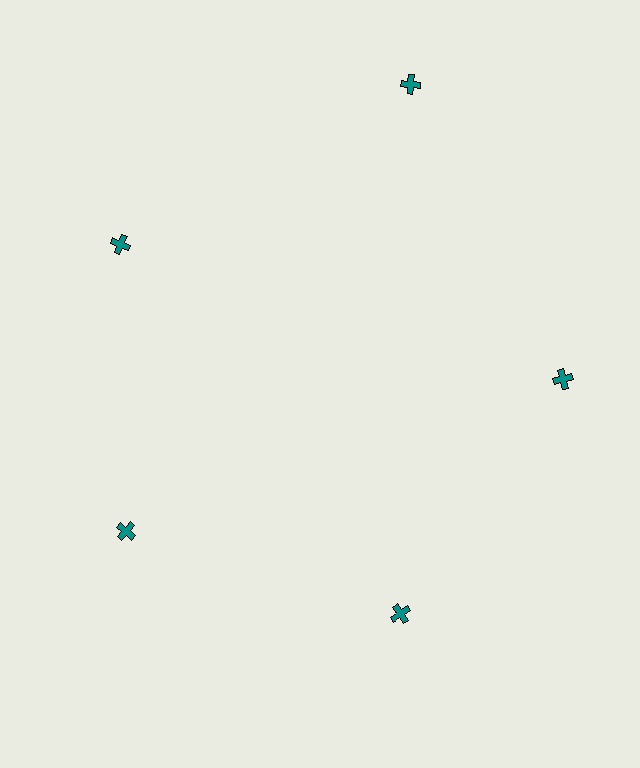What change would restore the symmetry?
The symmetry would be restored by moving it inward, back onto the ring so that all 5 crosses sit at equal angles and equal distance from the center.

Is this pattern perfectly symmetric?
No. The 5 teal crosses are arranged in a ring, but one element near the 1 o'clock position is pushed outward from the center, breaking the 5-fold rotational symmetry.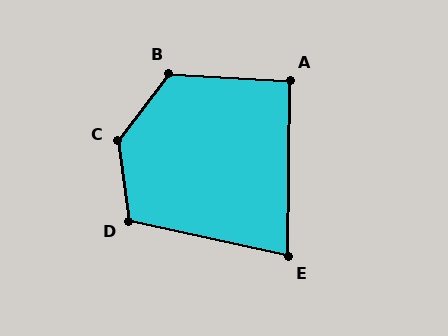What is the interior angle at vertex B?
Approximately 124 degrees (obtuse).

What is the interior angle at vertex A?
Approximately 93 degrees (approximately right).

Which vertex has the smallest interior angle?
E, at approximately 78 degrees.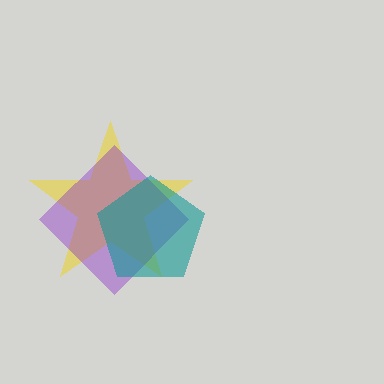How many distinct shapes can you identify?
There are 3 distinct shapes: a yellow star, a purple diamond, a teal pentagon.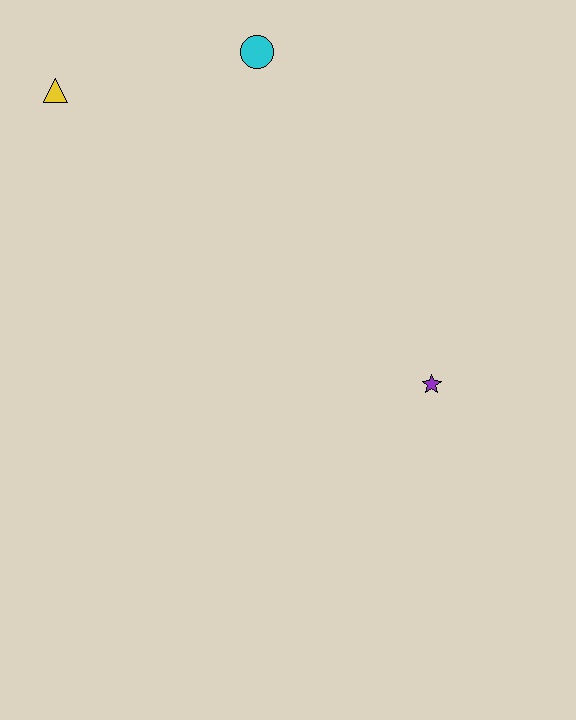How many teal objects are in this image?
There are no teal objects.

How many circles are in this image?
There is 1 circle.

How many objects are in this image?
There are 3 objects.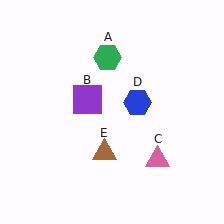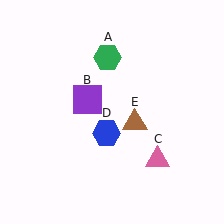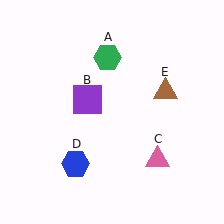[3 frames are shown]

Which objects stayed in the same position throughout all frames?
Green hexagon (object A) and purple square (object B) and pink triangle (object C) remained stationary.